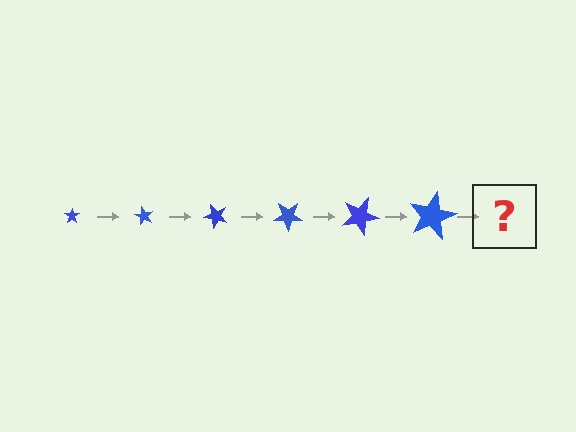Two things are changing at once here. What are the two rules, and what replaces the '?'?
The two rules are that the star grows larger each step and it rotates 60 degrees each step. The '?' should be a star, larger than the previous one and rotated 360 degrees from the start.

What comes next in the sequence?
The next element should be a star, larger than the previous one and rotated 360 degrees from the start.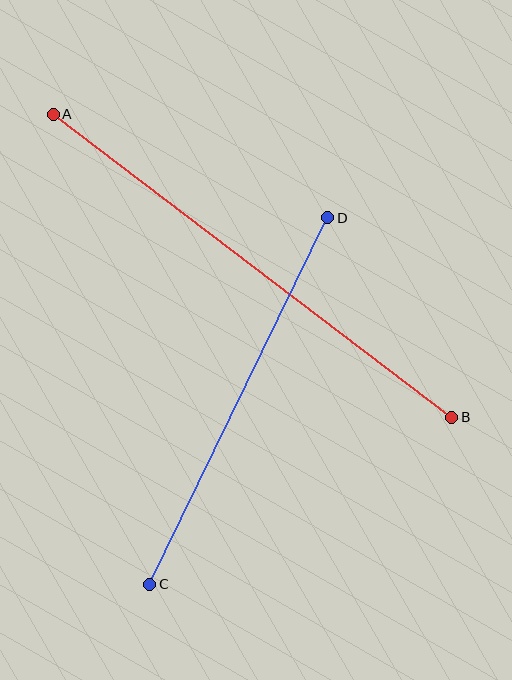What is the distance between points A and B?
The distance is approximately 501 pixels.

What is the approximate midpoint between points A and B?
The midpoint is at approximately (253, 266) pixels.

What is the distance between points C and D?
The distance is approximately 407 pixels.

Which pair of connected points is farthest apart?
Points A and B are farthest apart.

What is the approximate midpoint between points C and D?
The midpoint is at approximately (239, 401) pixels.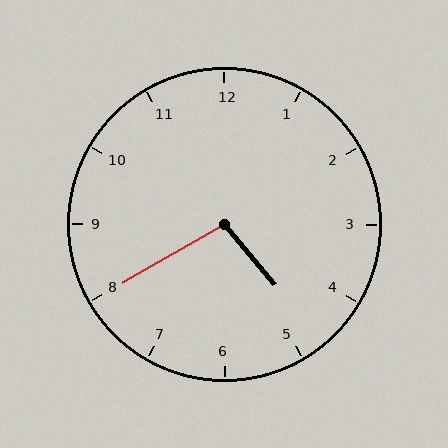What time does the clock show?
4:40.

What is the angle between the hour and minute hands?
Approximately 100 degrees.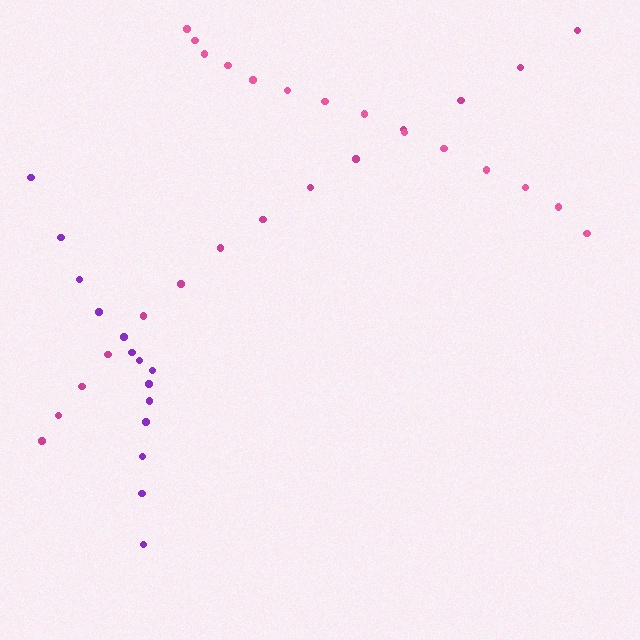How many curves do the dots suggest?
There are 3 distinct paths.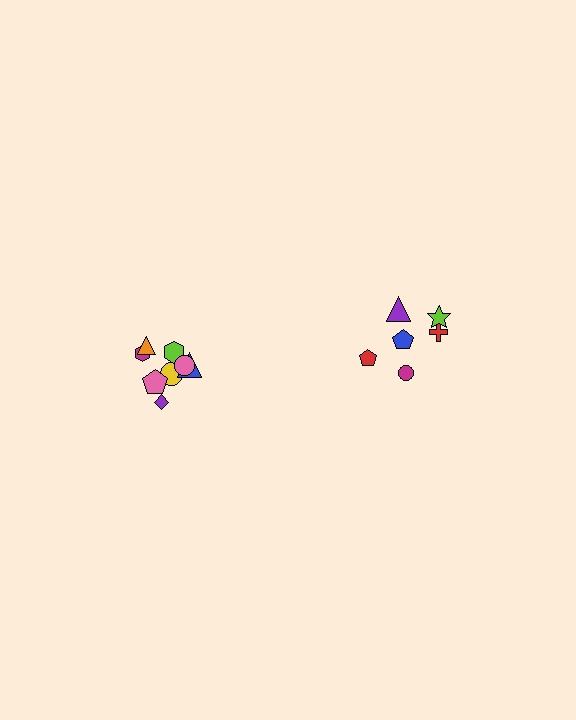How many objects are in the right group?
There are 6 objects.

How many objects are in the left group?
There are 8 objects.